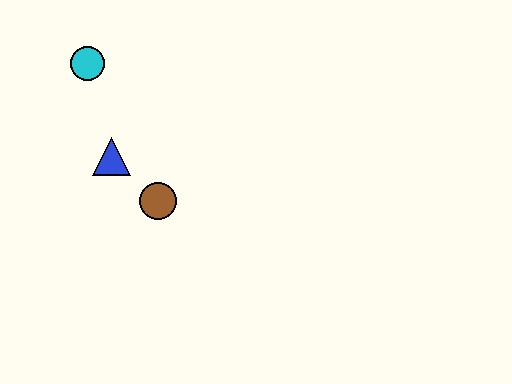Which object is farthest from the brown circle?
The cyan circle is farthest from the brown circle.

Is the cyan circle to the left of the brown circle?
Yes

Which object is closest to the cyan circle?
The blue triangle is closest to the cyan circle.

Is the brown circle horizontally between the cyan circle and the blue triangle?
No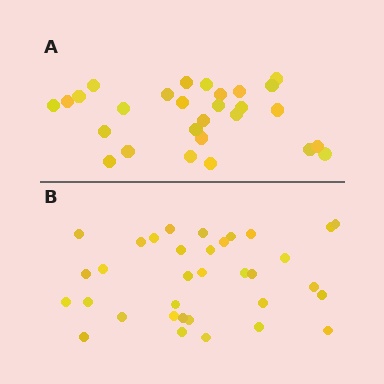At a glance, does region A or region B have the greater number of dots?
Region B (the bottom region) has more dots.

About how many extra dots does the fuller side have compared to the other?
Region B has about 6 more dots than region A.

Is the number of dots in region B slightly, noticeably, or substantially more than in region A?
Region B has only slightly more — the two regions are fairly close. The ratio is roughly 1.2 to 1.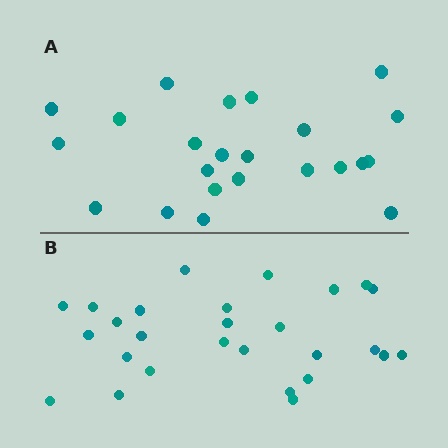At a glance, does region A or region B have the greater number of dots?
Region B (the bottom region) has more dots.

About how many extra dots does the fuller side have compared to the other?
Region B has about 4 more dots than region A.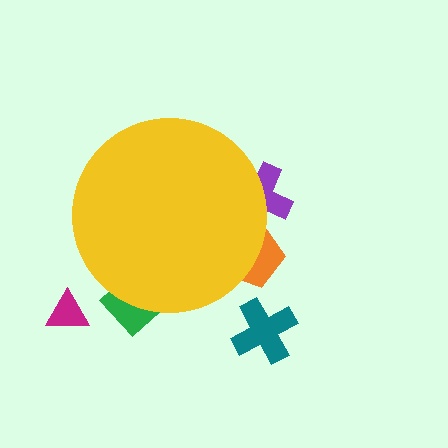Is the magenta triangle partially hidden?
No, the magenta triangle is fully visible.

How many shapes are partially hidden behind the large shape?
3 shapes are partially hidden.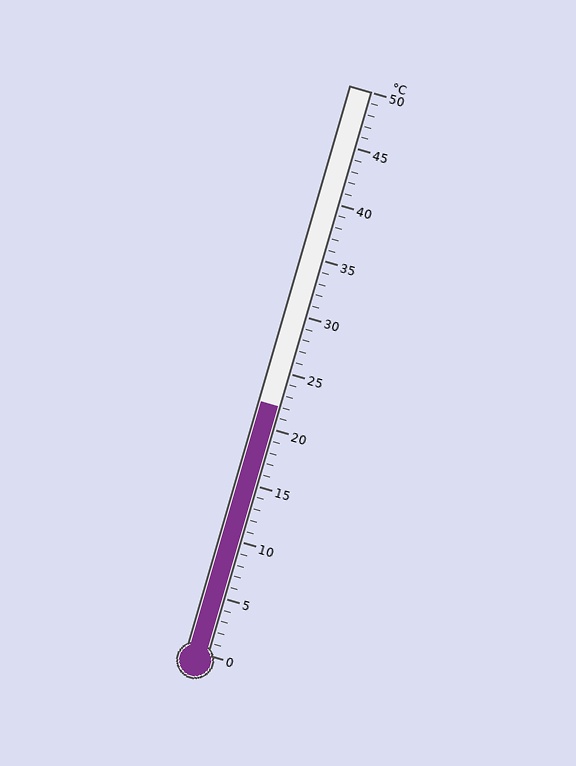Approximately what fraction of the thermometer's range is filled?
The thermometer is filled to approximately 45% of its range.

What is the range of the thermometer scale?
The thermometer scale ranges from 0°C to 50°C.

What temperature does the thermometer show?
The thermometer shows approximately 22°C.